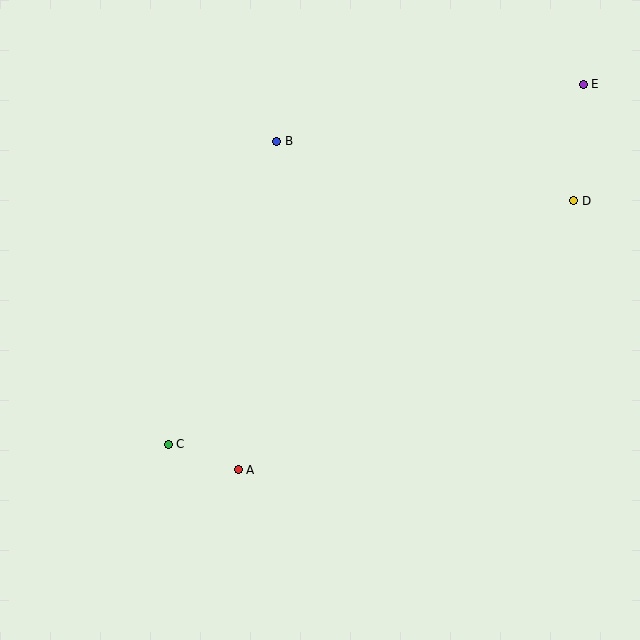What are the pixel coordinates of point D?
Point D is at (574, 201).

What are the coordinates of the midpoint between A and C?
The midpoint between A and C is at (203, 457).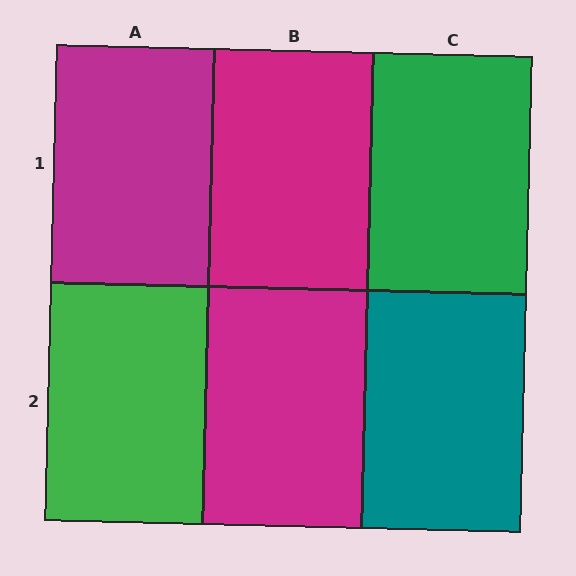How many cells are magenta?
3 cells are magenta.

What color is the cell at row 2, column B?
Magenta.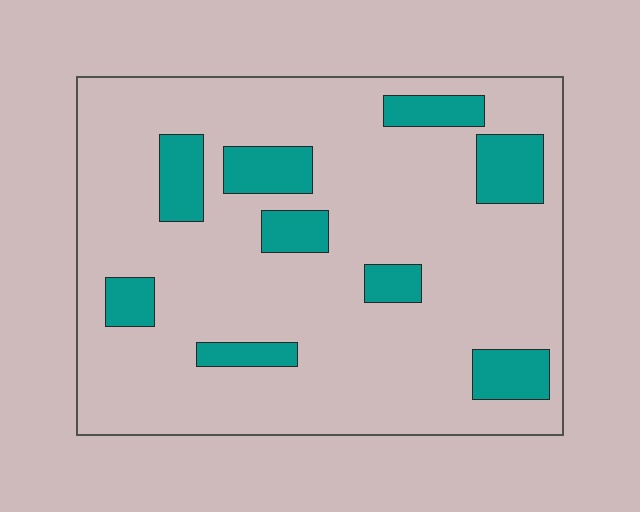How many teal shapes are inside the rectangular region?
9.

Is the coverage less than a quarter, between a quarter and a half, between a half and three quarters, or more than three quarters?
Less than a quarter.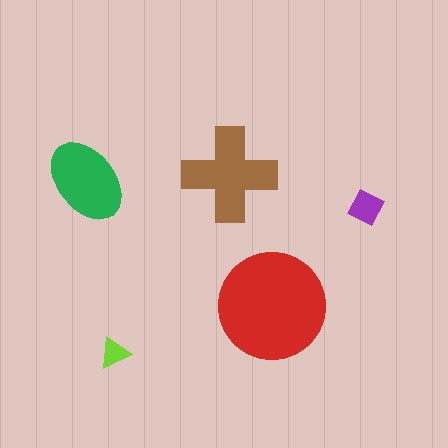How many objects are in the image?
There are 5 objects in the image.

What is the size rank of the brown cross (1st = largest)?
2nd.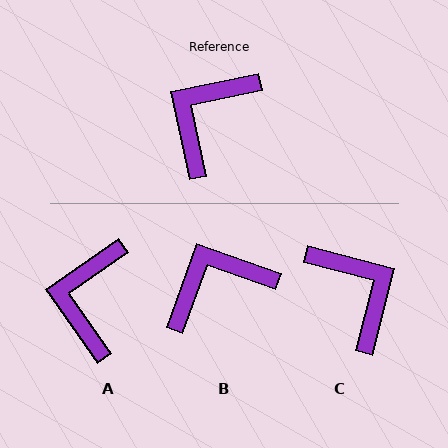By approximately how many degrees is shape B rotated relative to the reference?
Approximately 32 degrees clockwise.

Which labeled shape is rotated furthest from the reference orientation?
C, about 116 degrees away.